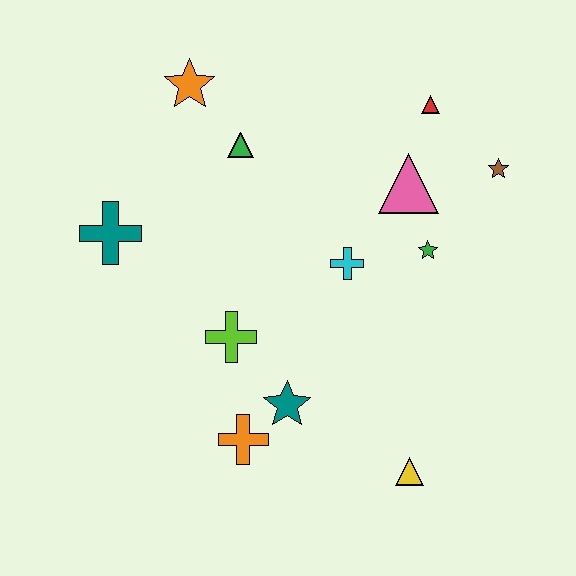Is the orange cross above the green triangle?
No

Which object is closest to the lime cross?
The teal star is closest to the lime cross.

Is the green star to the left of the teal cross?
No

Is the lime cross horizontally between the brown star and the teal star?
No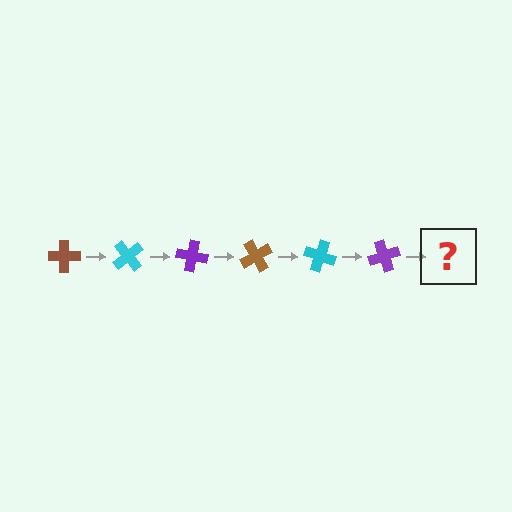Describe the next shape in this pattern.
It should be a brown cross, rotated 300 degrees from the start.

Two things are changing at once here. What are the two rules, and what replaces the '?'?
The two rules are that it rotates 50 degrees each step and the color cycles through brown, cyan, and purple. The '?' should be a brown cross, rotated 300 degrees from the start.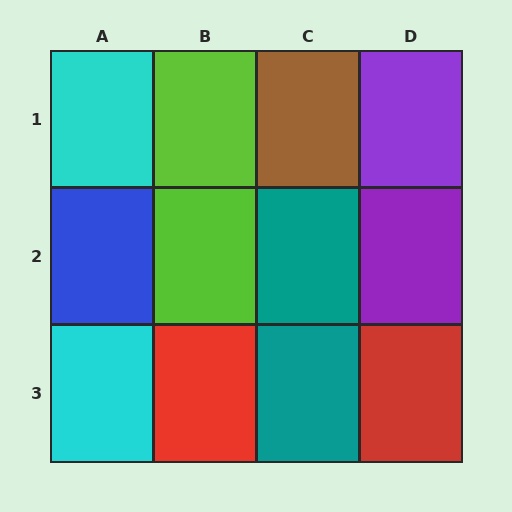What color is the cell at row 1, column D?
Purple.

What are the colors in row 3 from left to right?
Cyan, red, teal, red.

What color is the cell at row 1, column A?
Cyan.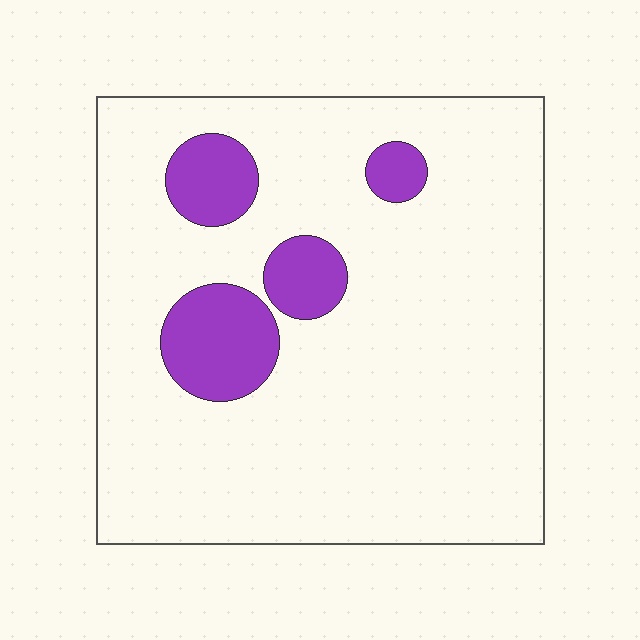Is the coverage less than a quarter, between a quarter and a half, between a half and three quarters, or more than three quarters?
Less than a quarter.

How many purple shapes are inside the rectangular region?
4.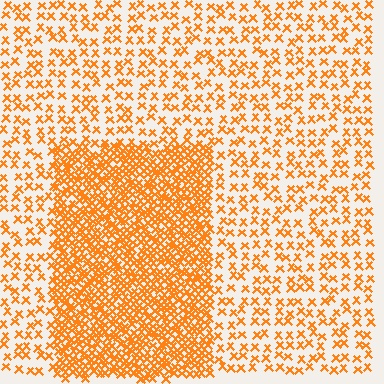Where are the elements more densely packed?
The elements are more densely packed inside the rectangle boundary.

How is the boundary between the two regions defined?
The boundary is defined by a change in element density (approximately 2.7x ratio). All elements are the same color, size, and shape.